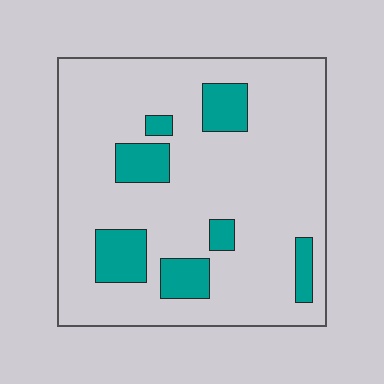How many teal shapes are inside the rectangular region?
7.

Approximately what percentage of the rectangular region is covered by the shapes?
Approximately 15%.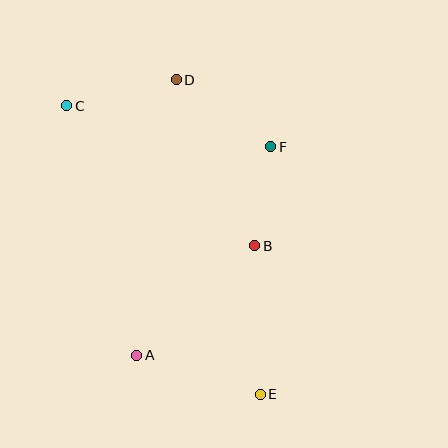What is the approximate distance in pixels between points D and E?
The distance between D and E is approximately 325 pixels.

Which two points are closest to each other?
Points B and F are closest to each other.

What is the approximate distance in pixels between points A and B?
The distance between A and B is approximately 161 pixels.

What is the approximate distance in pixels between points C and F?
The distance between C and F is approximately 208 pixels.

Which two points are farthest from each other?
Points C and E are farthest from each other.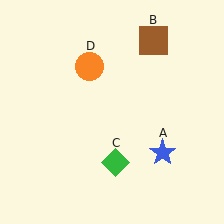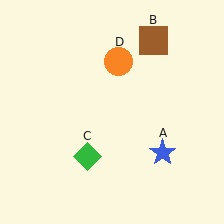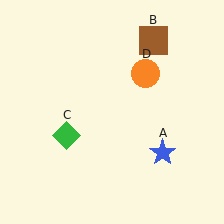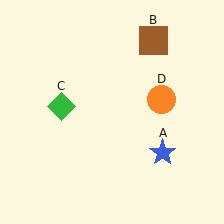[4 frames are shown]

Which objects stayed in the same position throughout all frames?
Blue star (object A) and brown square (object B) remained stationary.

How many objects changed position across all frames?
2 objects changed position: green diamond (object C), orange circle (object D).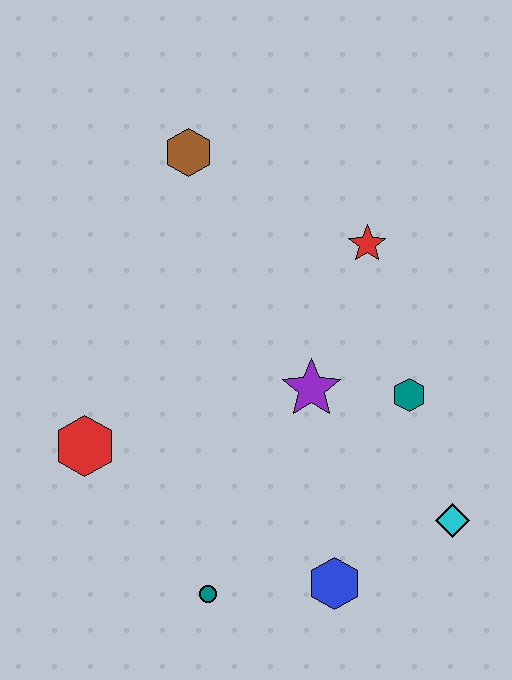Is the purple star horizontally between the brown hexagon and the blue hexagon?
Yes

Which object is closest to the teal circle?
The blue hexagon is closest to the teal circle.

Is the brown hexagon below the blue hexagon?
No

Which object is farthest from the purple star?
The brown hexagon is farthest from the purple star.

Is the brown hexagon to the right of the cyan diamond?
No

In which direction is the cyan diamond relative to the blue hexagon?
The cyan diamond is to the right of the blue hexagon.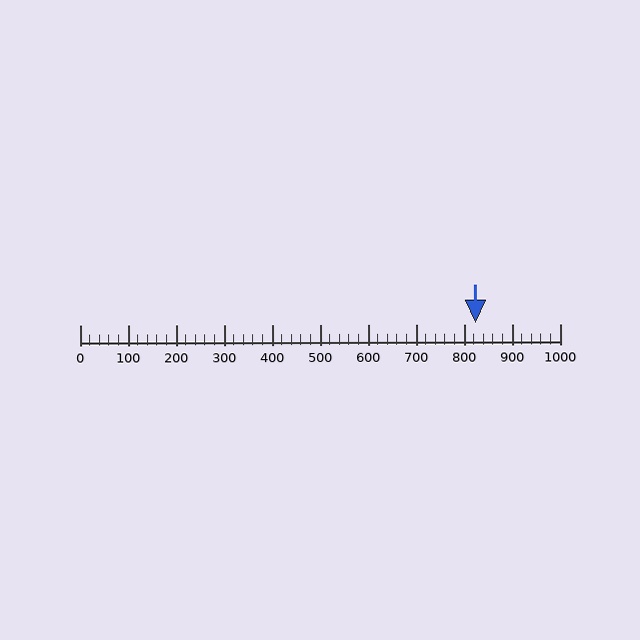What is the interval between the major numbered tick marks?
The major tick marks are spaced 100 units apart.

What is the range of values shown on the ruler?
The ruler shows values from 0 to 1000.